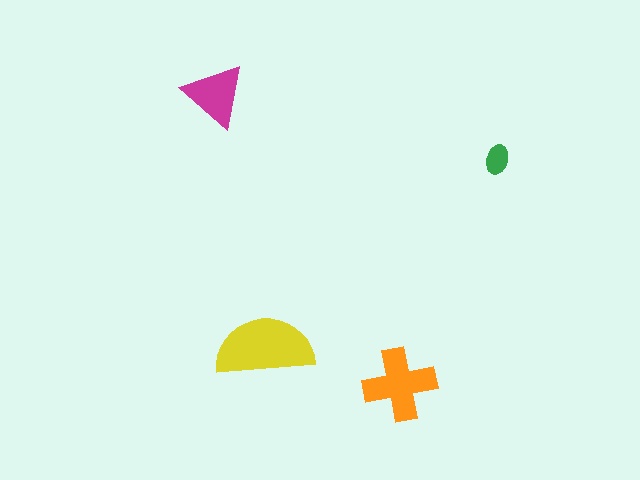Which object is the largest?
The yellow semicircle.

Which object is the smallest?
The green ellipse.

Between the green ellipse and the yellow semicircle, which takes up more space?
The yellow semicircle.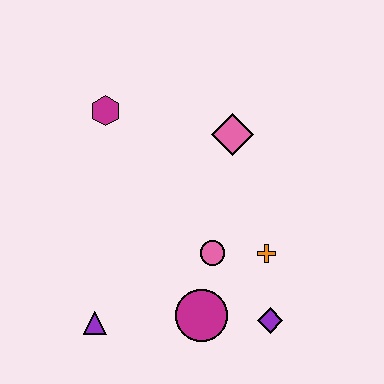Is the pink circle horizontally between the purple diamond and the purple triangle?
Yes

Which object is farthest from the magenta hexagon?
The purple diamond is farthest from the magenta hexagon.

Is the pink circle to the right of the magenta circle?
Yes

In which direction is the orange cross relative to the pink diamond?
The orange cross is below the pink diamond.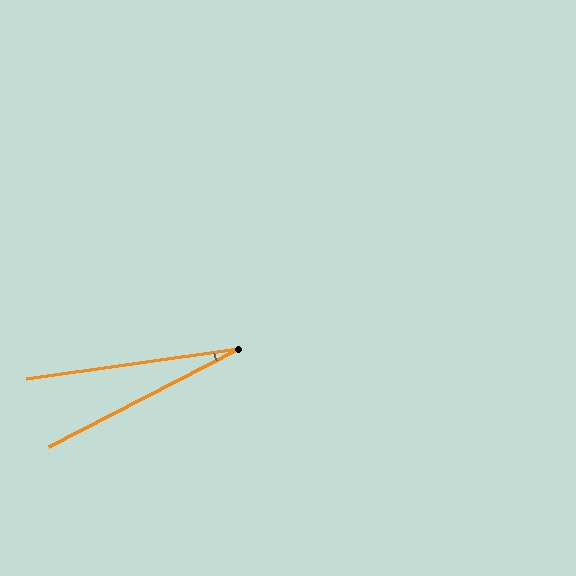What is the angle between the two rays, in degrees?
Approximately 19 degrees.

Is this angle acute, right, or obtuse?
It is acute.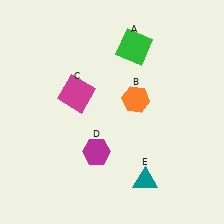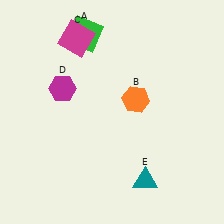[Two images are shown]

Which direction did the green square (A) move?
The green square (A) moved left.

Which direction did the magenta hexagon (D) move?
The magenta hexagon (D) moved up.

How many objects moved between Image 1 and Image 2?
3 objects moved between the two images.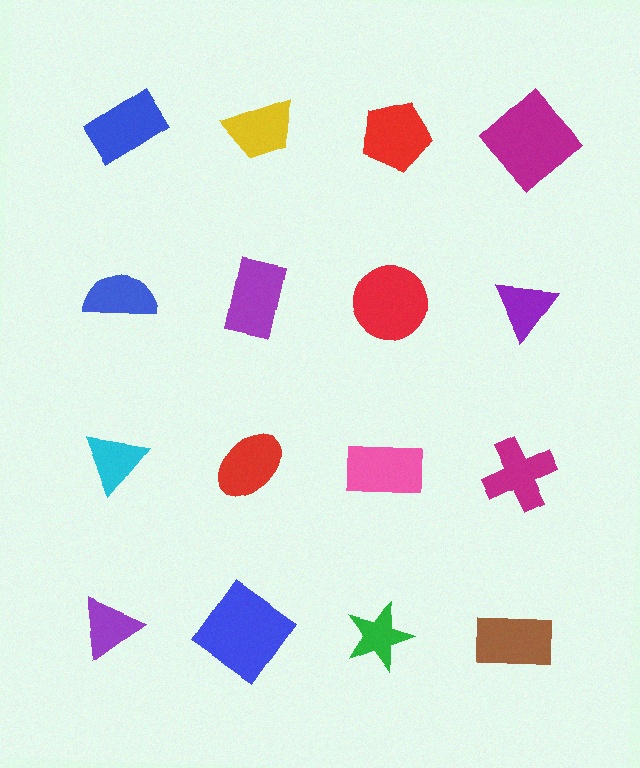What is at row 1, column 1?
A blue rectangle.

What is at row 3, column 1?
A cyan triangle.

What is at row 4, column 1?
A purple triangle.